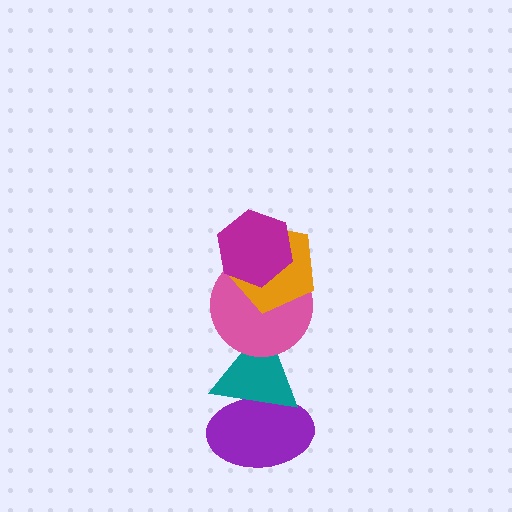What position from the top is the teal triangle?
The teal triangle is 4th from the top.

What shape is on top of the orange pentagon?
The magenta hexagon is on top of the orange pentagon.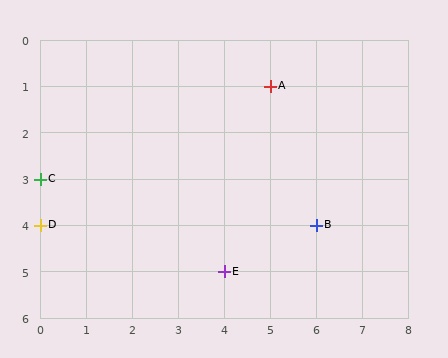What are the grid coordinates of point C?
Point C is at grid coordinates (0, 3).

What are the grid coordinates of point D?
Point D is at grid coordinates (0, 4).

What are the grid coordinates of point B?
Point B is at grid coordinates (6, 4).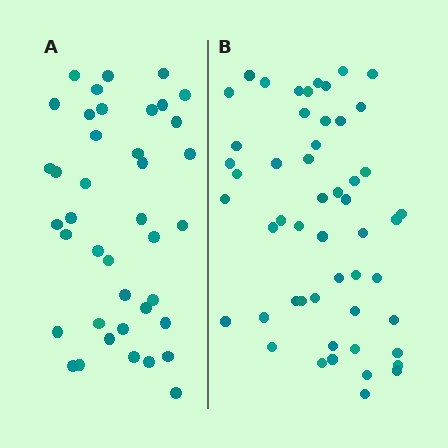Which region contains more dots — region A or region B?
Region B (the right region) has more dots.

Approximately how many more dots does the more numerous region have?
Region B has roughly 12 or so more dots than region A.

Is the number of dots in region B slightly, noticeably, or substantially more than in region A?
Region B has noticeably more, but not dramatically so. The ratio is roughly 1.3 to 1.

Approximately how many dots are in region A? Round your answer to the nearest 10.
About 40 dots.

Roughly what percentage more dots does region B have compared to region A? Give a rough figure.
About 30% more.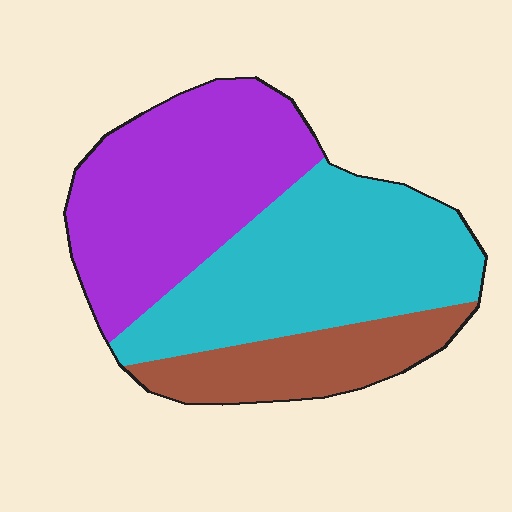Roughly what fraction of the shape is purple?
Purple covers roughly 40% of the shape.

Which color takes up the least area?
Brown, at roughly 20%.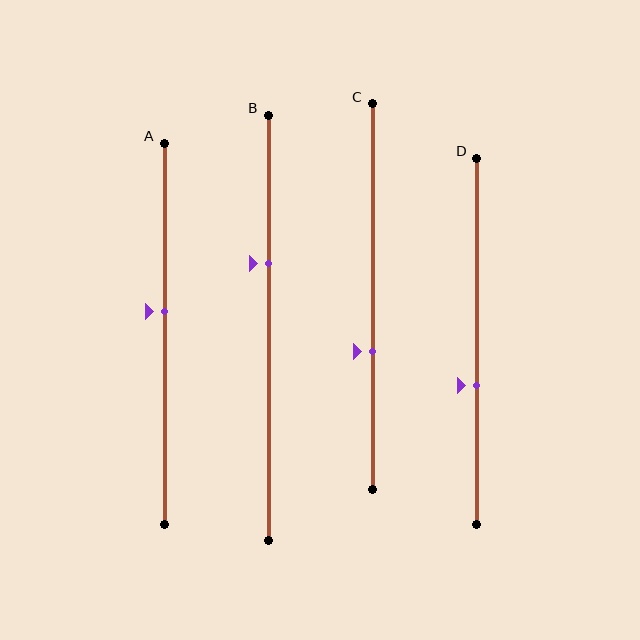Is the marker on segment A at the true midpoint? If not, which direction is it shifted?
No, the marker on segment A is shifted upward by about 6% of the segment length.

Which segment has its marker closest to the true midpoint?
Segment A has its marker closest to the true midpoint.